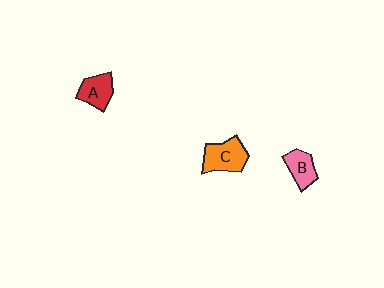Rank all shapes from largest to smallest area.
From largest to smallest: C (orange), A (red), B (pink).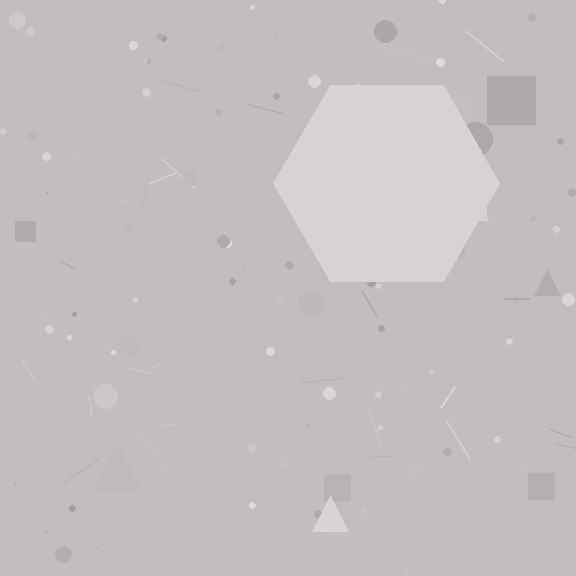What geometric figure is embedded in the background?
A hexagon is embedded in the background.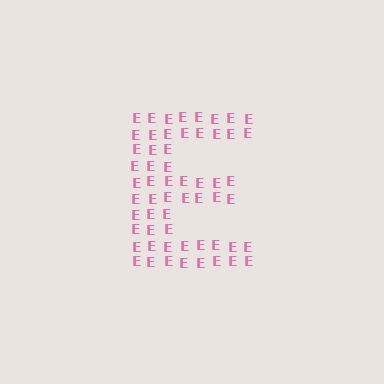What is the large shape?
The large shape is the letter E.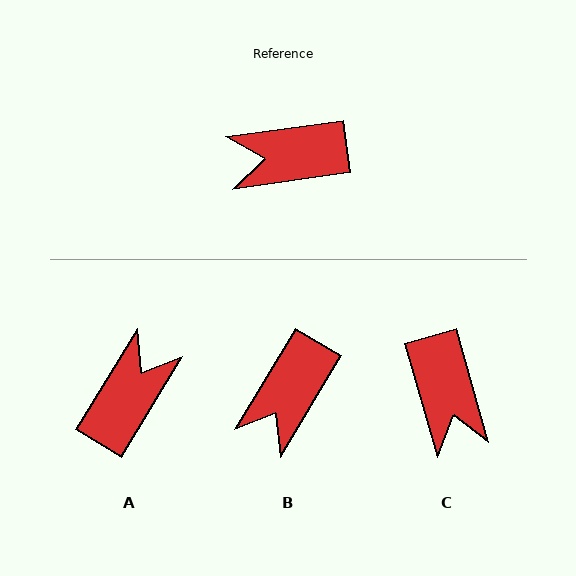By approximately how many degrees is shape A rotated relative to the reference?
Approximately 129 degrees clockwise.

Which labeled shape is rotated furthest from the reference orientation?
A, about 129 degrees away.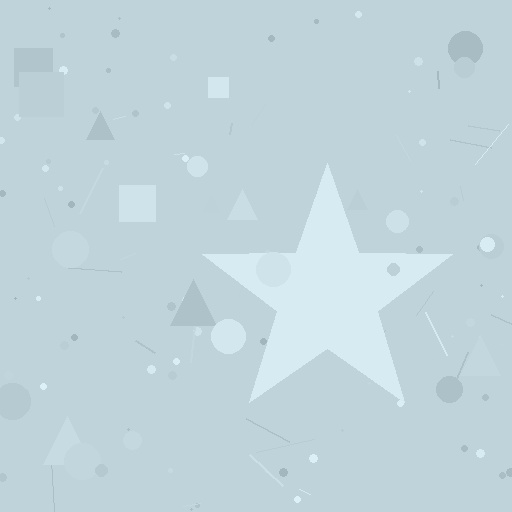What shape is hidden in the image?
A star is hidden in the image.